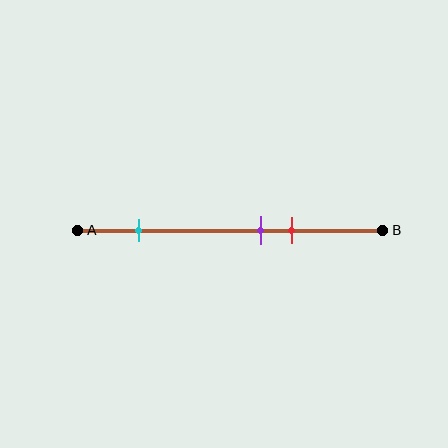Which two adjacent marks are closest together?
The purple and red marks are the closest adjacent pair.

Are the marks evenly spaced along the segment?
No, the marks are not evenly spaced.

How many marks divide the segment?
There are 3 marks dividing the segment.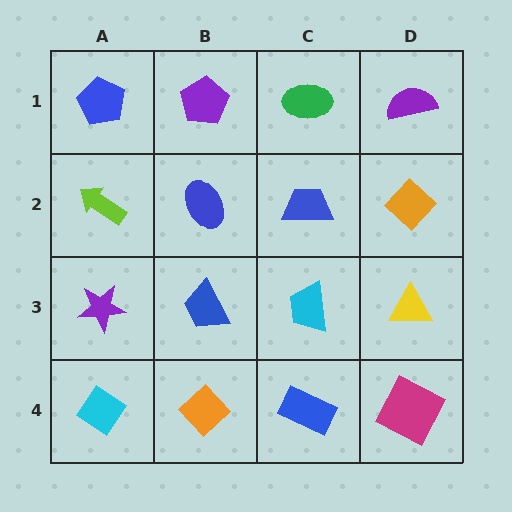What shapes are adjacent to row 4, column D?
A yellow triangle (row 3, column D), a blue rectangle (row 4, column C).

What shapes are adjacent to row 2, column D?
A purple semicircle (row 1, column D), a yellow triangle (row 3, column D), a blue trapezoid (row 2, column C).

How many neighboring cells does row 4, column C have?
3.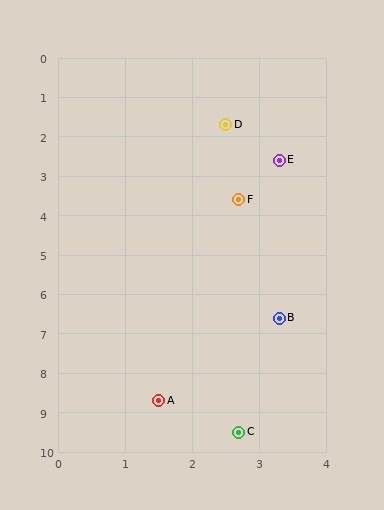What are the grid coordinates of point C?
Point C is at approximately (2.7, 9.5).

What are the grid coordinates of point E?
Point E is at approximately (3.3, 2.6).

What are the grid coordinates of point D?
Point D is at approximately (2.5, 1.7).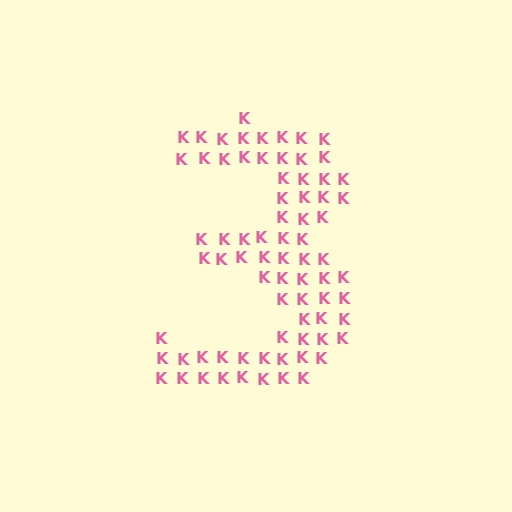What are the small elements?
The small elements are letter K's.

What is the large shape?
The large shape is the digit 3.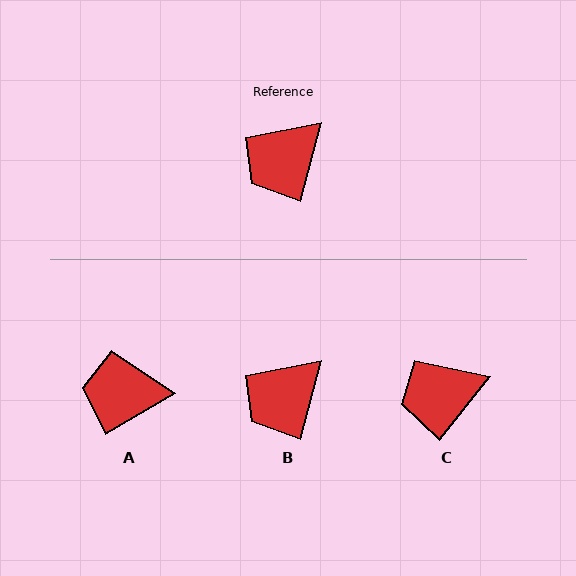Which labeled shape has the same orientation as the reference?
B.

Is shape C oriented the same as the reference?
No, it is off by about 24 degrees.